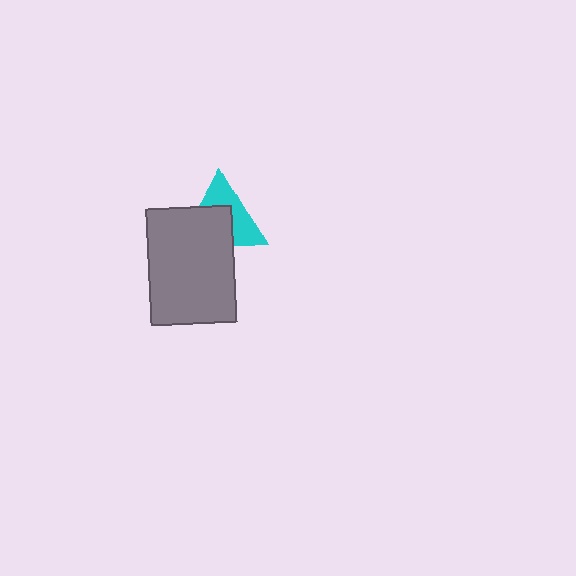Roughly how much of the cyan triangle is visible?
About half of it is visible (roughly 49%).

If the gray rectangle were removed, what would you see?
You would see the complete cyan triangle.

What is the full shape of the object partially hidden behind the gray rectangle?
The partially hidden object is a cyan triangle.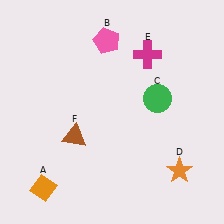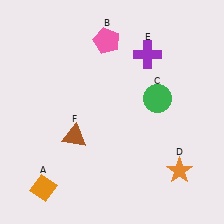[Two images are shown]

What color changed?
The cross (E) changed from magenta in Image 1 to purple in Image 2.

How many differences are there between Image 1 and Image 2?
There is 1 difference between the two images.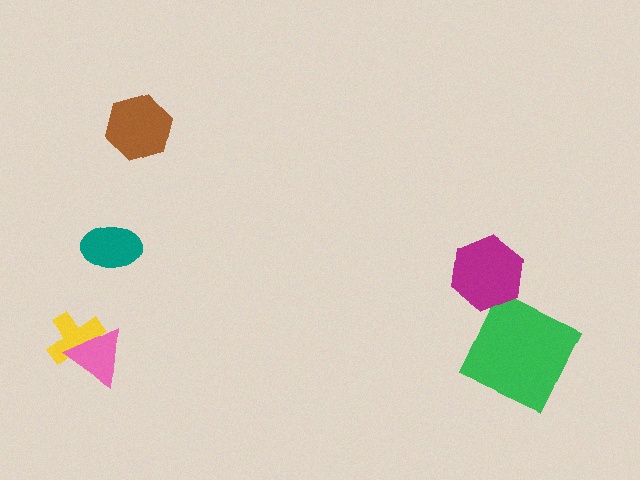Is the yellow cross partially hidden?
Yes, it is partially covered by another shape.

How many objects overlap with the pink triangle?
1 object overlaps with the pink triangle.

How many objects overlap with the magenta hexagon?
0 objects overlap with the magenta hexagon.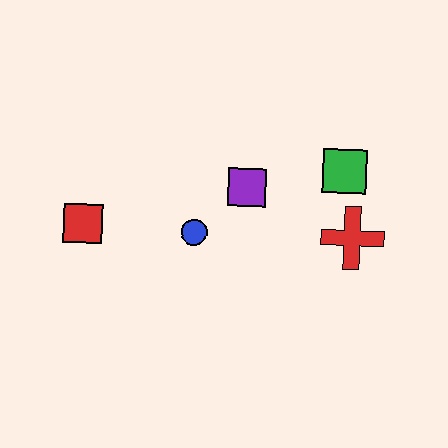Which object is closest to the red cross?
The green square is closest to the red cross.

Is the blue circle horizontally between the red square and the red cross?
Yes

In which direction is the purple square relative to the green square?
The purple square is to the left of the green square.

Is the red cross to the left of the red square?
No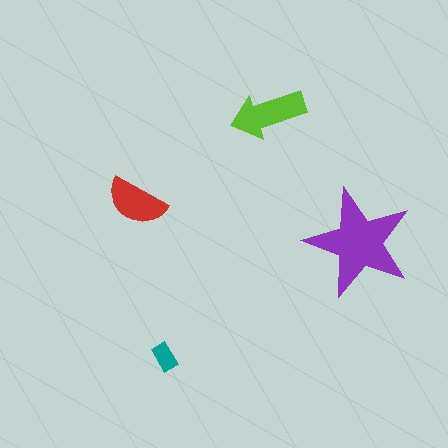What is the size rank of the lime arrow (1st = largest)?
2nd.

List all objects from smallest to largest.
The teal rectangle, the red semicircle, the lime arrow, the purple star.